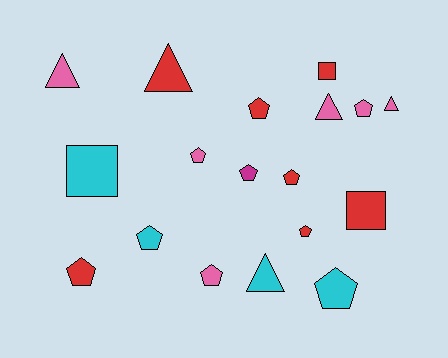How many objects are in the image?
There are 18 objects.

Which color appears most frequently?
Red, with 7 objects.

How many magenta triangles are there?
There are no magenta triangles.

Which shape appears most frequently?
Pentagon, with 10 objects.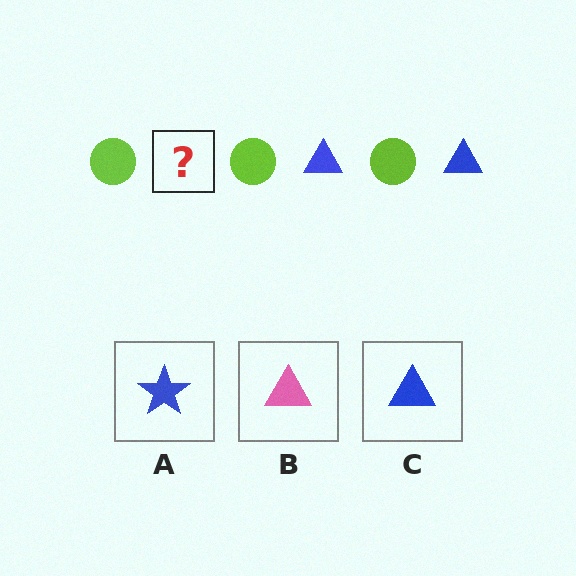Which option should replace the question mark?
Option C.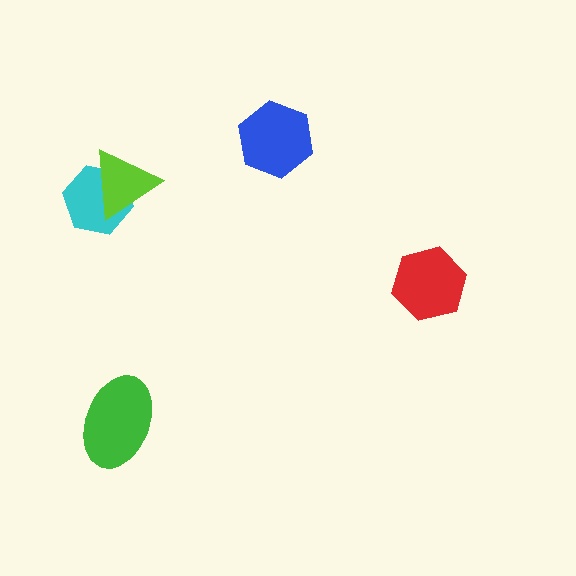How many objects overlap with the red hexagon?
0 objects overlap with the red hexagon.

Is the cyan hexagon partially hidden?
Yes, it is partially covered by another shape.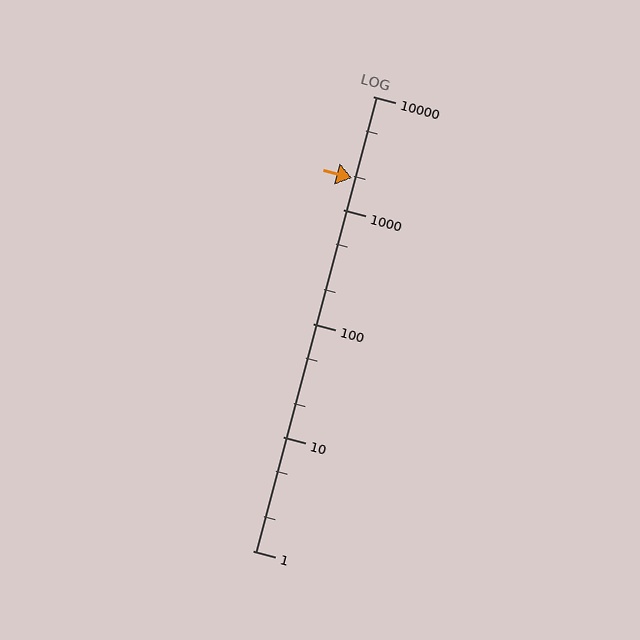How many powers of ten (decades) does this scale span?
The scale spans 4 decades, from 1 to 10000.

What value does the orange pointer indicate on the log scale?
The pointer indicates approximately 1900.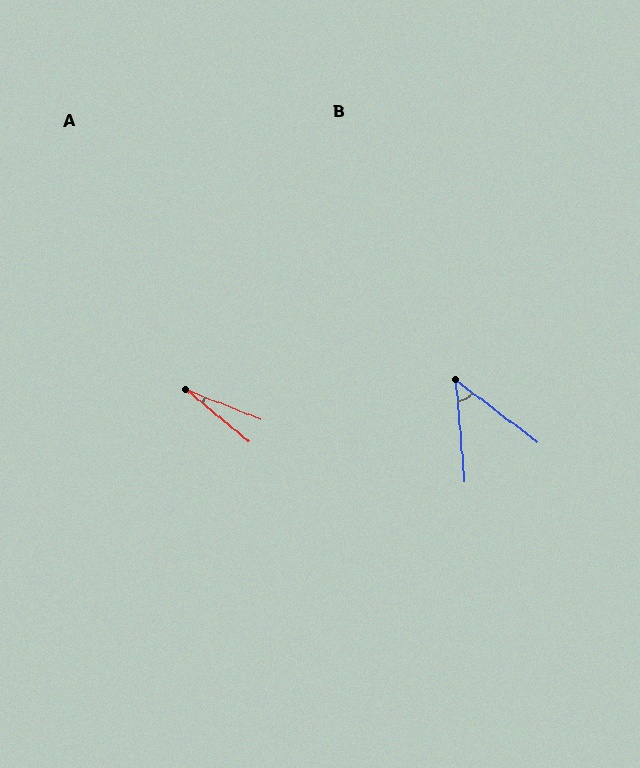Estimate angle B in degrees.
Approximately 48 degrees.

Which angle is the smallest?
A, at approximately 18 degrees.